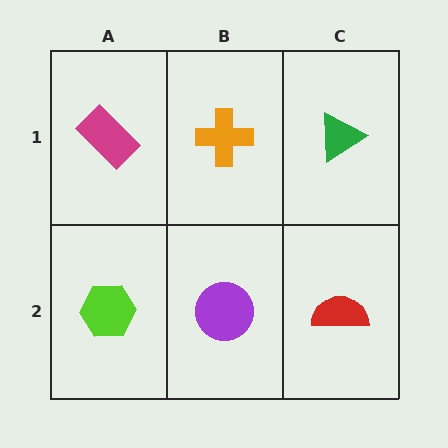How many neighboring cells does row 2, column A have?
2.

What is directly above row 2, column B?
An orange cross.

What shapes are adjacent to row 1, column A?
A lime hexagon (row 2, column A), an orange cross (row 1, column B).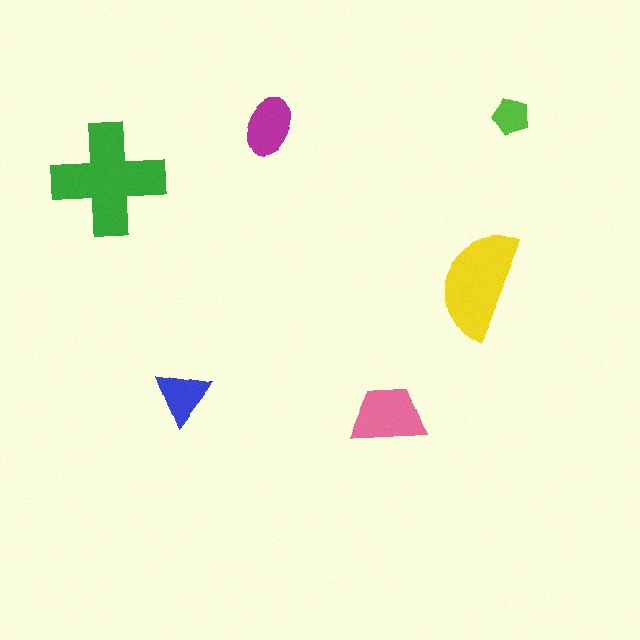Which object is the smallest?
The lime pentagon.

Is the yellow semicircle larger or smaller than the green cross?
Smaller.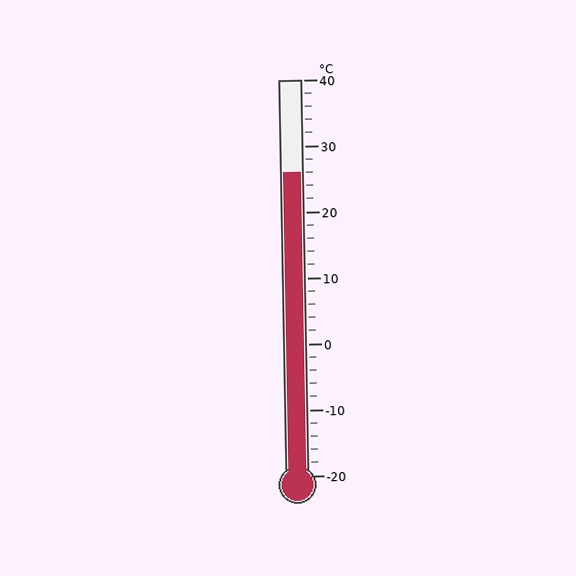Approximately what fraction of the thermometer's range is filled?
The thermometer is filled to approximately 75% of its range.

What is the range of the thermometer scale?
The thermometer scale ranges from -20°C to 40°C.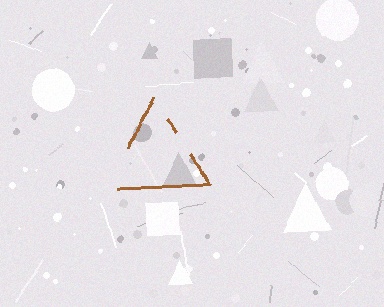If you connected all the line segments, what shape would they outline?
They would outline a triangle.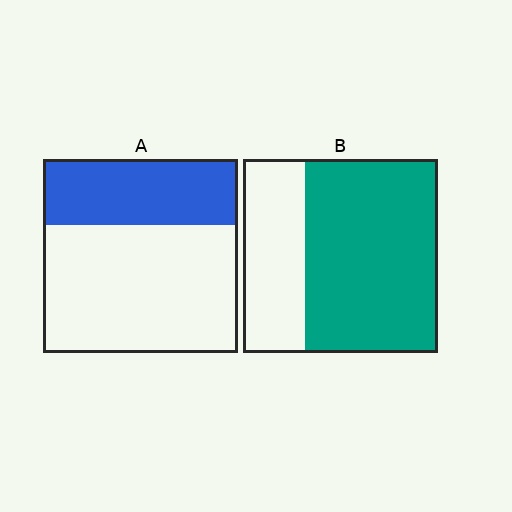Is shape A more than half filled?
No.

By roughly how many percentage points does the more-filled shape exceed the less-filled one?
By roughly 35 percentage points (B over A).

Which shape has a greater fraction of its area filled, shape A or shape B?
Shape B.